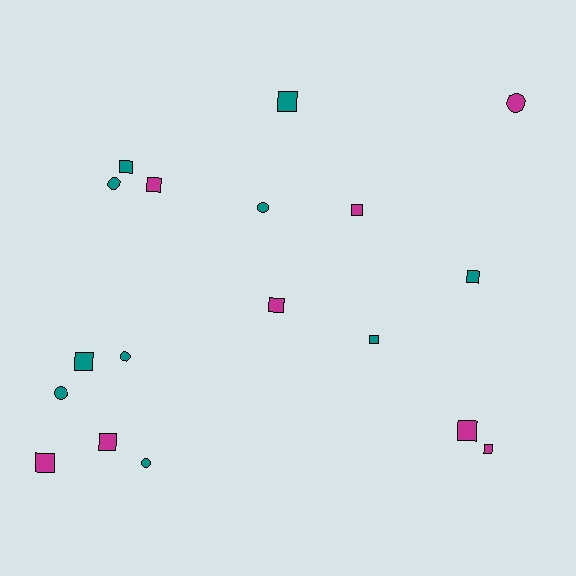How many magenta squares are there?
There are 7 magenta squares.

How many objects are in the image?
There are 18 objects.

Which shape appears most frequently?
Square, with 12 objects.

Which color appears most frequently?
Teal, with 10 objects.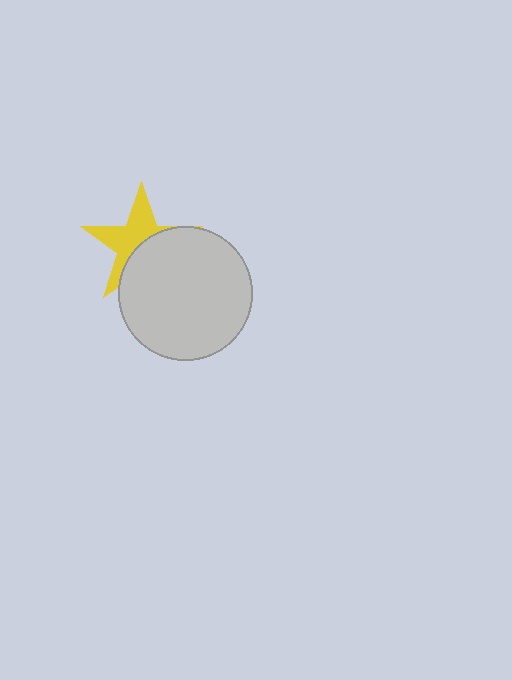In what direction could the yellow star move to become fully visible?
The yellow star could move toward the upper-left. That would shift it out from behind the light gray circle entirely.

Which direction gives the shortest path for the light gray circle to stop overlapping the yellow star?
Moving toward the lower-right gives the shortest separation.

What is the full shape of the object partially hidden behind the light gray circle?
The partially hidden object is a yellow star.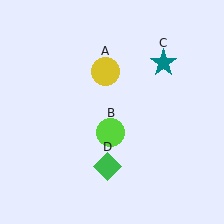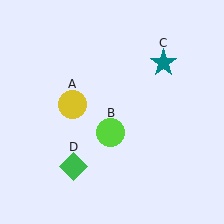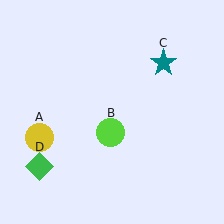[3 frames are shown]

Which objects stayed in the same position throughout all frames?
Lime circle (object B) and teal star (object C) remained stationary.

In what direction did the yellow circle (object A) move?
The yellow circle (object A) moved down and to the left.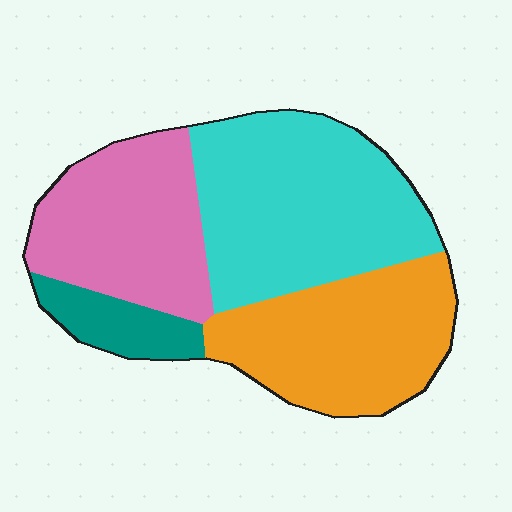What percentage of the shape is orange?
Orange covers around 30% of the shape.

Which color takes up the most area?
Cyan, at roughly 35%.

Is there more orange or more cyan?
Cyan.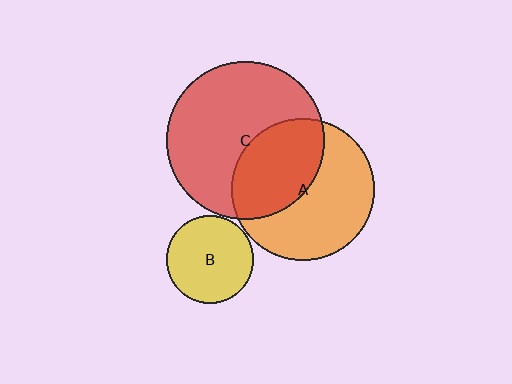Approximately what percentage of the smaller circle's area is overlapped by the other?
Approximately 45%.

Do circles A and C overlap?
Yes.